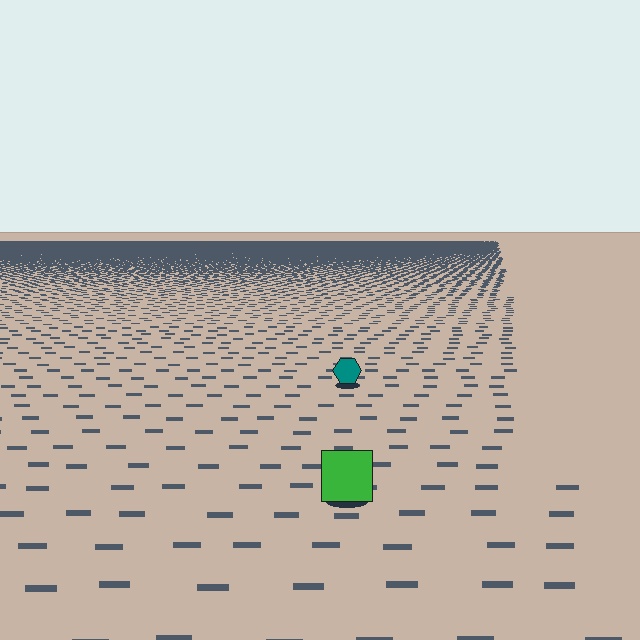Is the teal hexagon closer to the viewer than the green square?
No. The green square is closer — you can tell from the texture gradient: the ground texture is coarser near it.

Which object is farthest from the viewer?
The teal hexagon is farthest from the viewer. It appears smaller and the ground texture around it is denser.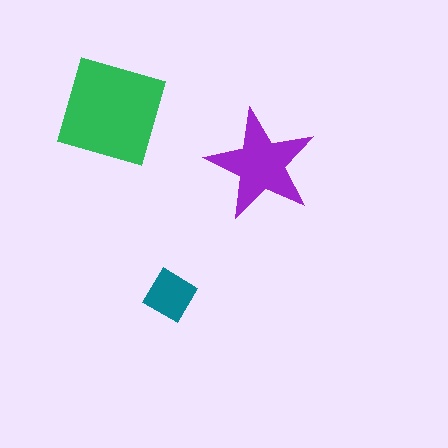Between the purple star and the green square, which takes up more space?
The green square.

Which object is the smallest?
The teal diamond.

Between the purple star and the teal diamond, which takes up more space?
The purple star.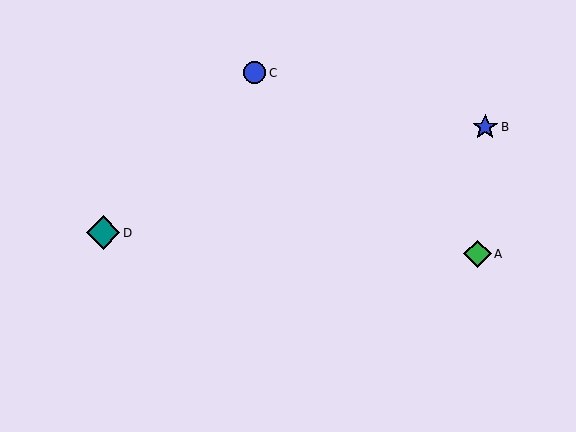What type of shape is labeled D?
Shape D is a teal diamond.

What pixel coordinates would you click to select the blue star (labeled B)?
Click at (485, 127) to select the blue star B.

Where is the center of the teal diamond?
The center of the teal diamond is at (103, 233).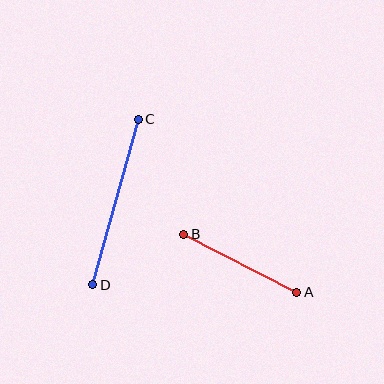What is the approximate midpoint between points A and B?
The midpoint is at approximately (240, 263) pixels.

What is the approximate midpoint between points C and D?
The midpoint is at approximately (115, 202) pixels.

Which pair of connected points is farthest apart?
Points C and D are farthest apart.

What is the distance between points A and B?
The distance is approximately 127 pixels.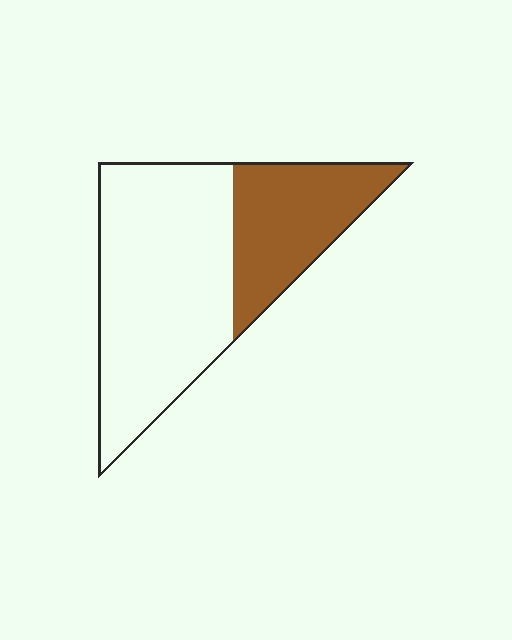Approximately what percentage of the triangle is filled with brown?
Approximately 35%.